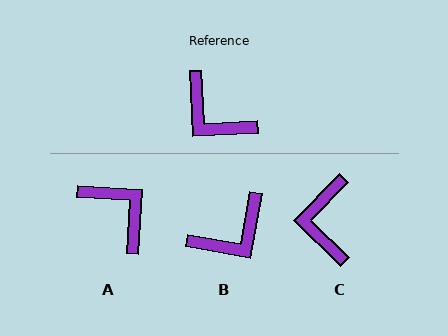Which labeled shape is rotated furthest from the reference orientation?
A, about 174 degrees away.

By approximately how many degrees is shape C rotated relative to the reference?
Approximately 47 degrees clockwise.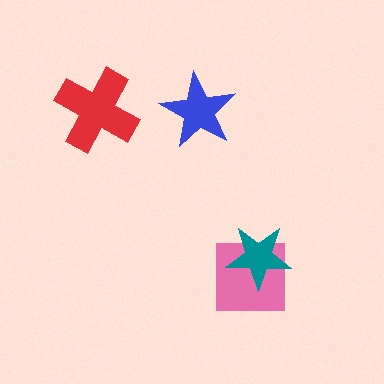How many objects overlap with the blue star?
0 objects overlap with the blue star.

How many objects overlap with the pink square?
1 object overlaps with the pink square.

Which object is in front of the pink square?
The teal star is in front of the pink square.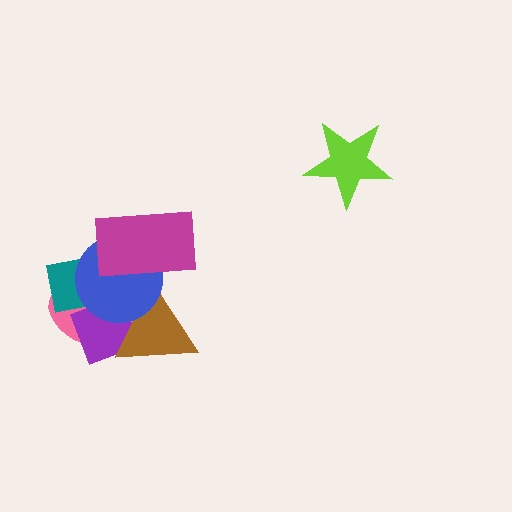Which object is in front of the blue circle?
The magenta rectangle is in front of the blue circle.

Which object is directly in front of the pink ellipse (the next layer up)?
The purple square is directly in front of the pink ellipse.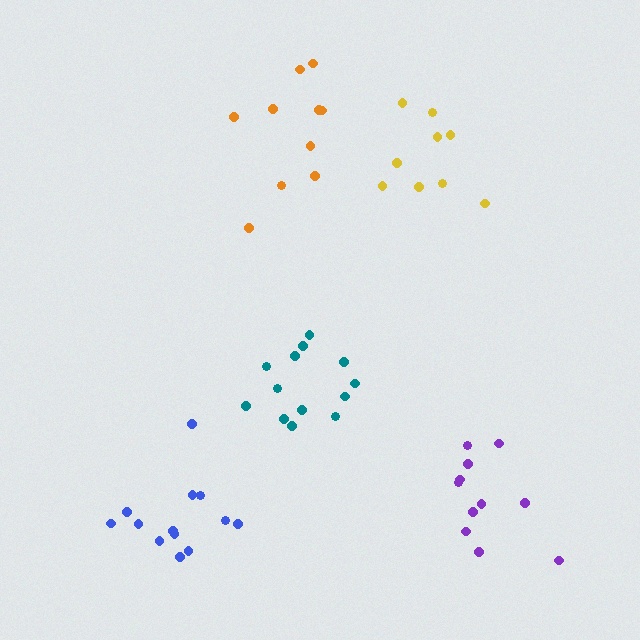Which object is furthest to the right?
The purple cluster is rightmost.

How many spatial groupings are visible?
There are 5 spatial groupings.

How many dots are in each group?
Group 1: 9 dots, Group 2: 10 dots, Group 3: 13 dots, Group 4: 13 dots, Group 5: 11 dots (56 total).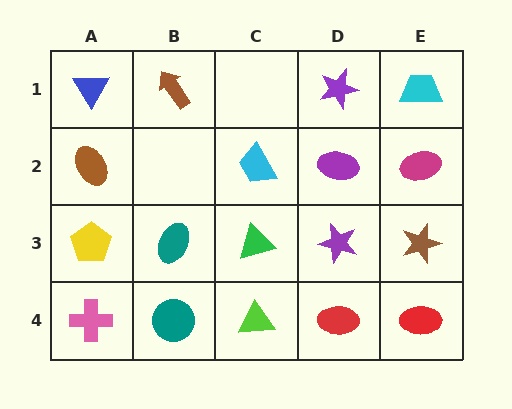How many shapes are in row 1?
4 shapes.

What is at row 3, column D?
A purple star.